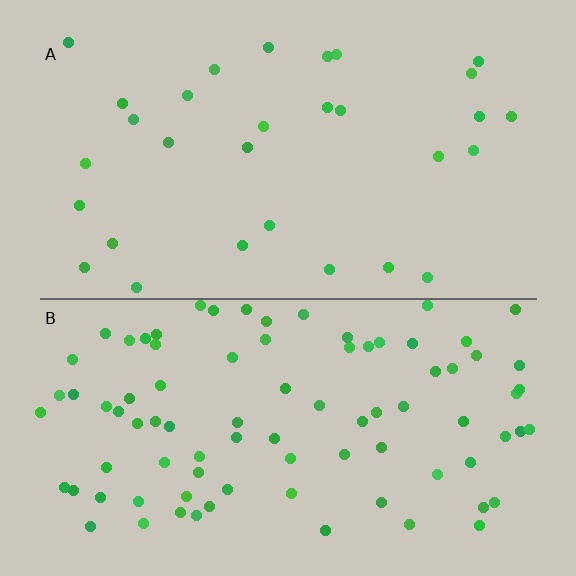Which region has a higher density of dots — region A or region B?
B (the bottom).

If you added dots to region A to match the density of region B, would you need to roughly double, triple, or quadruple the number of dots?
Approximately triple.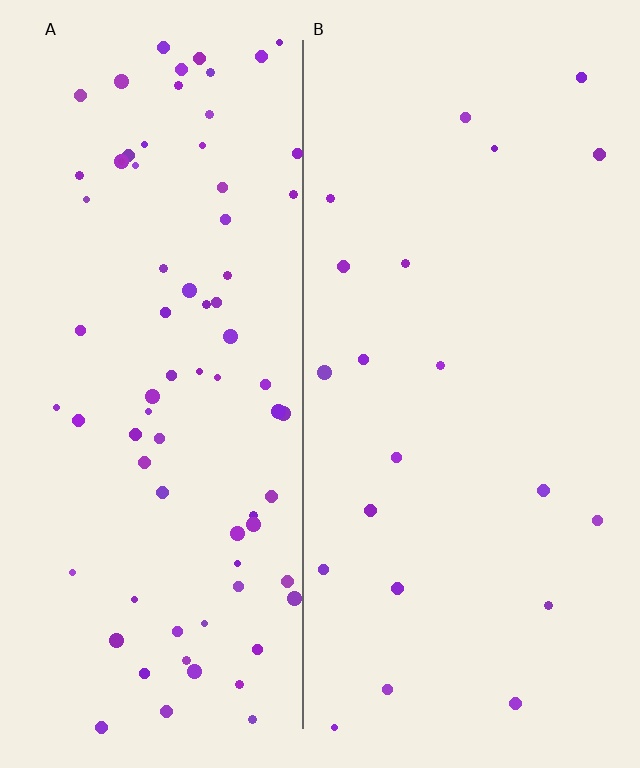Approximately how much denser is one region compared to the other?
Approximately 3.7× — region A over region B.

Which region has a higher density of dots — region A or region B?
A (the left).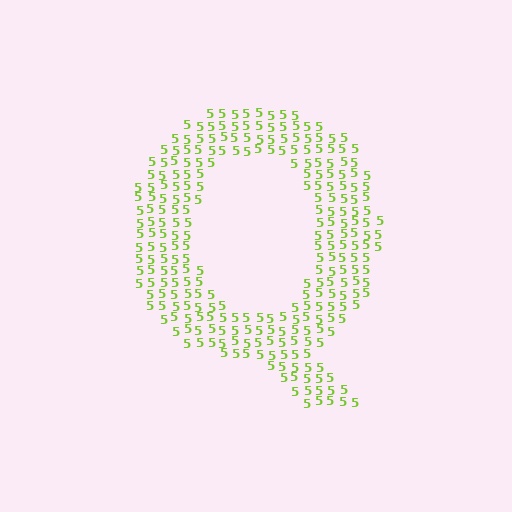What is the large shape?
The large shape is the letter Q.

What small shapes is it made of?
It is made of small digit 5's.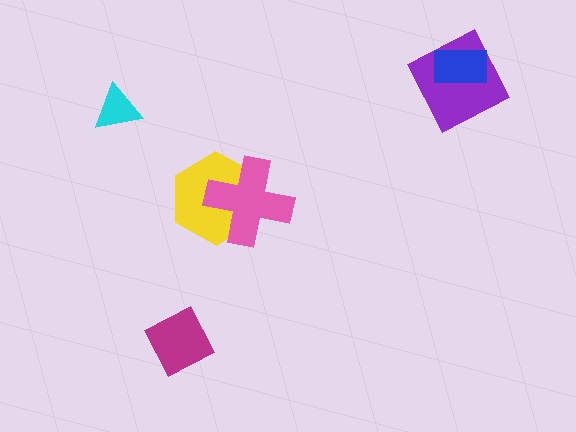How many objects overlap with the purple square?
1 object overlaps with the purple square.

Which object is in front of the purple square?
The blue rectangle is in front of the purple square.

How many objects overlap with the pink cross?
1 object overlaps with the pink cross.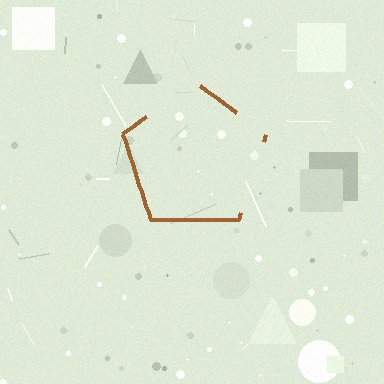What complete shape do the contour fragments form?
The contour fragments form a pentagon.